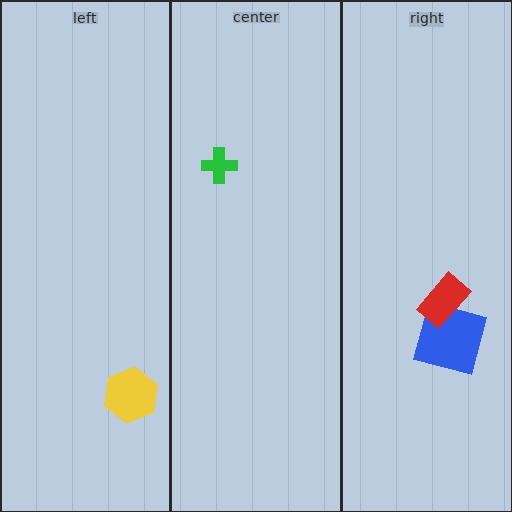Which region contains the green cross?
The center region.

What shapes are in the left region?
The yellow hexagon.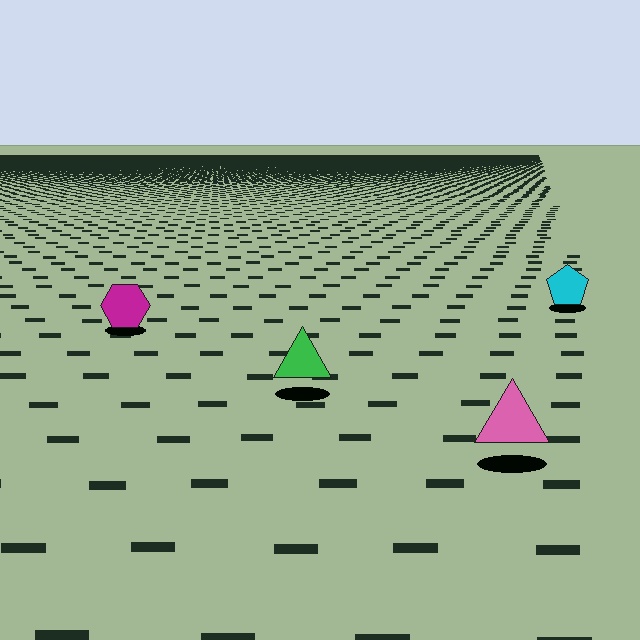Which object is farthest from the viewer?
The cyan pentagon is farthest from the viewer. It appears smaller and the ground texture around it is denser.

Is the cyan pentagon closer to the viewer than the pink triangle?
No. The pink triangle is closer — you can tell from the texture gradient: the ground texture is coarser near it.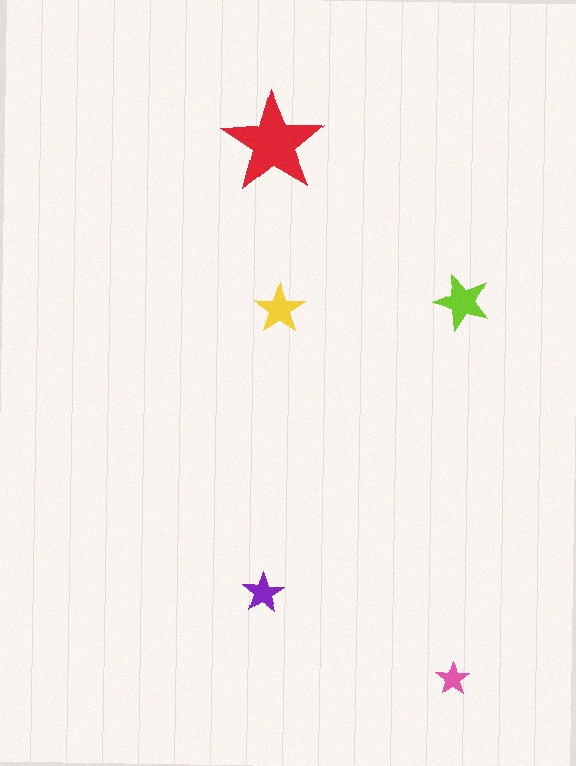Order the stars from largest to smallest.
the red one, the lime one, the yellow one, the purple one, the pink one.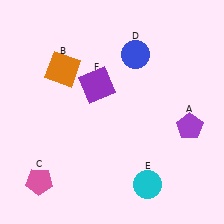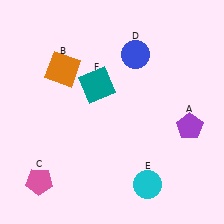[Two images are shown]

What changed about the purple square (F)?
In Image 1, F is purple. In Image 2, it changed to teal.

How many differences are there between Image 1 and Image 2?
There is 1 difference between the two images.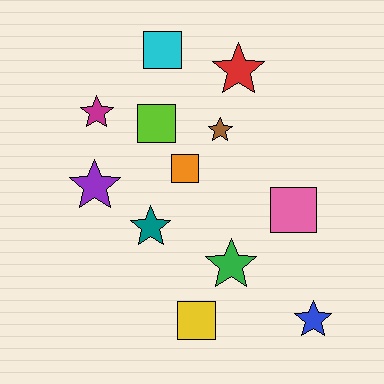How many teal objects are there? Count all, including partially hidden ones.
There is 1 teal object.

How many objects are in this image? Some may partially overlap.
There are 12 objects.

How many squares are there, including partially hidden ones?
There are 5 squares.